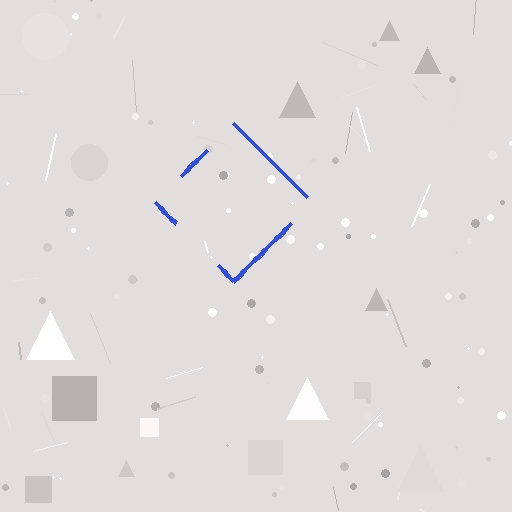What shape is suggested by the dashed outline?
The dashed outline suggests a diamond.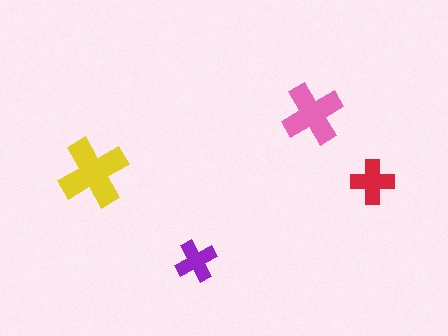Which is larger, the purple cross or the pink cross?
The pink one.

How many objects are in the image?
There are 4 objects in the image.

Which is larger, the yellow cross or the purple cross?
The yellow one.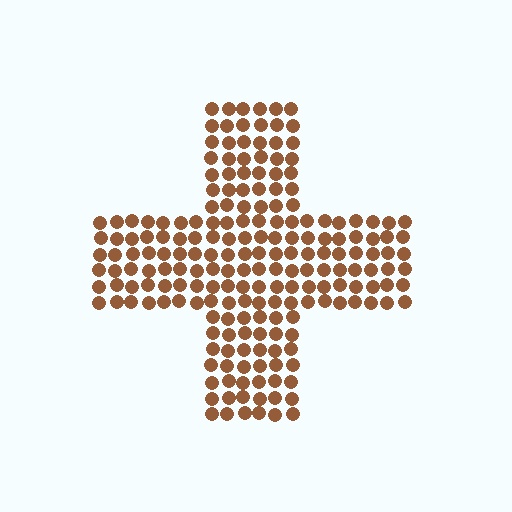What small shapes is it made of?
It is made of small circles.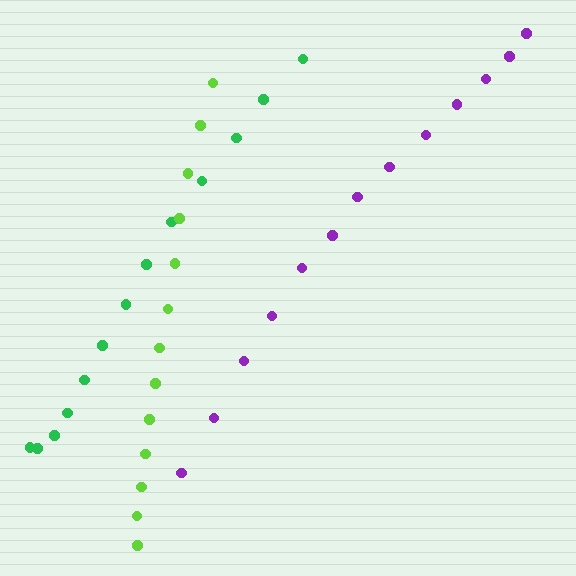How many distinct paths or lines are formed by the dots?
There are 3 distinct paths.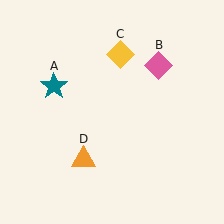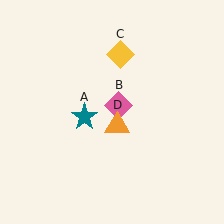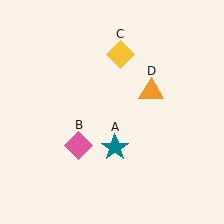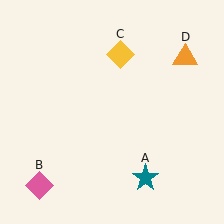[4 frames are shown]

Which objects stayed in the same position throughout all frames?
Yellow diamond (object C) remained stationary.